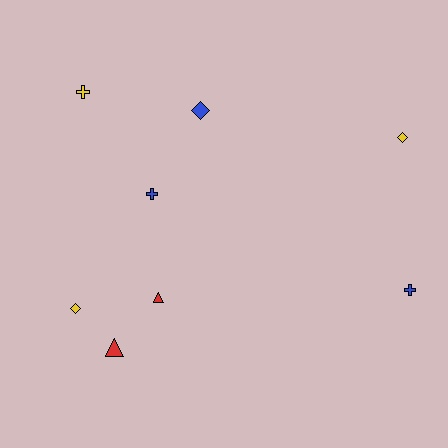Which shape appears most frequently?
Diamond, with 3 objects.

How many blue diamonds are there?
There is 1 blue diamond.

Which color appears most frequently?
Yellow, with 3 objects.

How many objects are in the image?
There are 8 objects.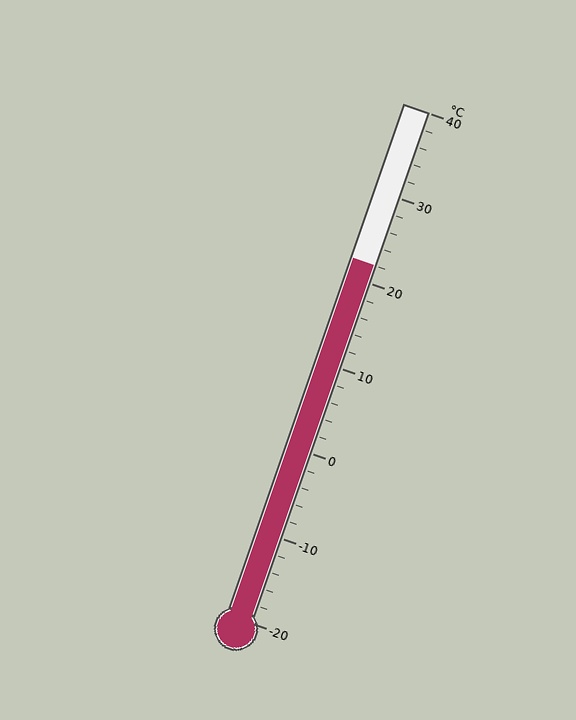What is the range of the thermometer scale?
The thermometer scale ranges from -20°C to 40°C.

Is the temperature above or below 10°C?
The temperature is above 10°C.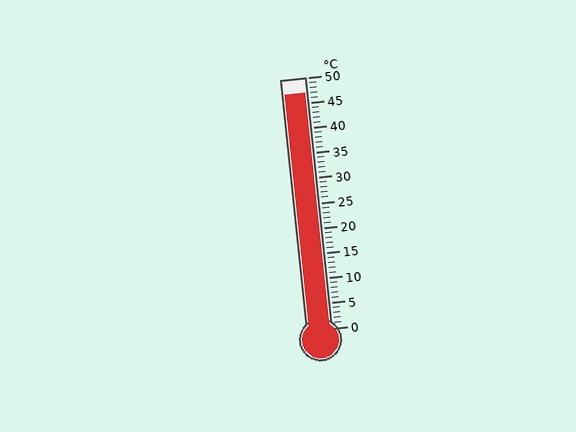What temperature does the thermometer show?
The thermometer shows approximately 47°C.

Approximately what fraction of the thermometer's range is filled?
The thermometer is filled to approximately 95% of its range.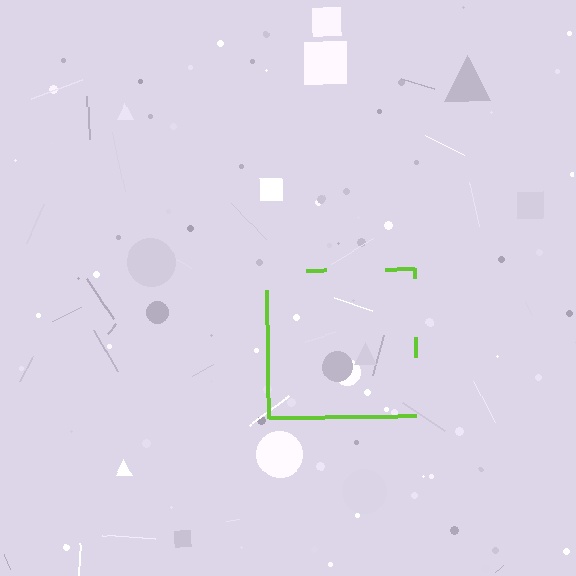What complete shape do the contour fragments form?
The contour fragments form a square.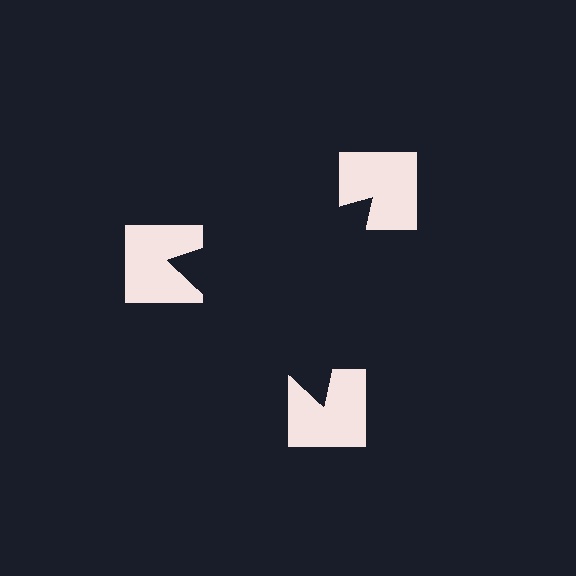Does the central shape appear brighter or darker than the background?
It typically appears slightly darker than the background, even though no actual brightness change is drawn.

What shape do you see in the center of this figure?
An illusory triangle — its edges are inferred from the aligned wedge cuts in the notched squares, not physically drawn.